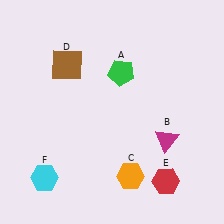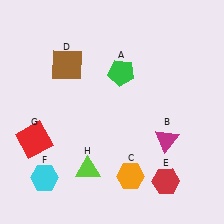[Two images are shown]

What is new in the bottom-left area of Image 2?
A red square (G) was added in the bottom-left area of Image 2.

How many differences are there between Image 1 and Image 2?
There are 2 differences between the two images.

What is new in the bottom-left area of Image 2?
A lime triangle (H) was added in the bottom-left area of Image 2.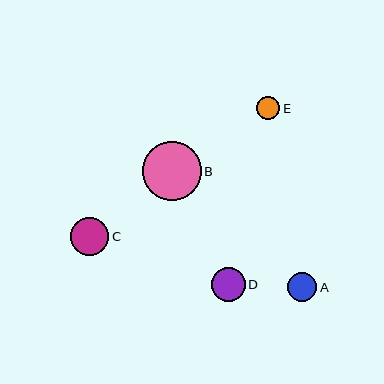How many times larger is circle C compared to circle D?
Circle C is approximately 1.1 times the size of circle D.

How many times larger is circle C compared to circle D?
Circle C is approximately 1.1 times the size of circle D.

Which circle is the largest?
Circle B is the largest with a size of approximately 59 pixels.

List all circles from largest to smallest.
From largest to smallest: B, C, D, A, E.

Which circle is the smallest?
Circle E is the smallest with a size of approximately 23 pixels.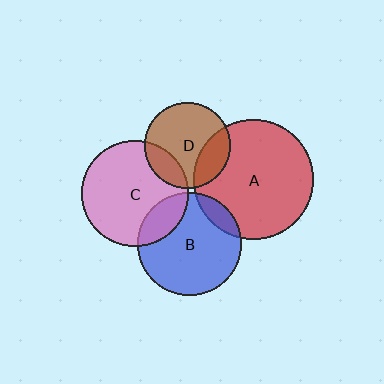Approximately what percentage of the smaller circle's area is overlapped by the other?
Approximately 10%.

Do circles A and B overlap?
Yes.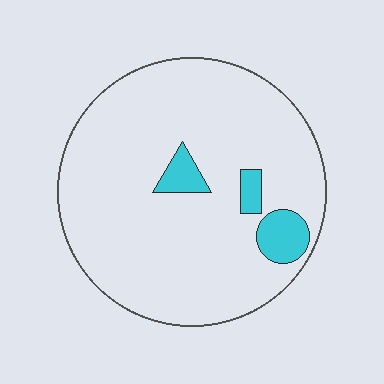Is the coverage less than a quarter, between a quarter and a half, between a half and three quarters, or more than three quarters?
Less than a quarter.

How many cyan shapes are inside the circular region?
3.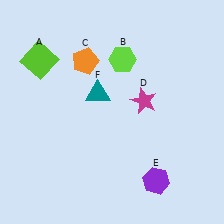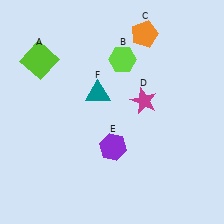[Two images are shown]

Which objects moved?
The objects that moved are: the orange pentagon (C), the purple hexagon (E).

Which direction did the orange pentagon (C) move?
The orange pentagon (C) moved right.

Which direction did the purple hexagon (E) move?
The purple hexagon (E) moved left.